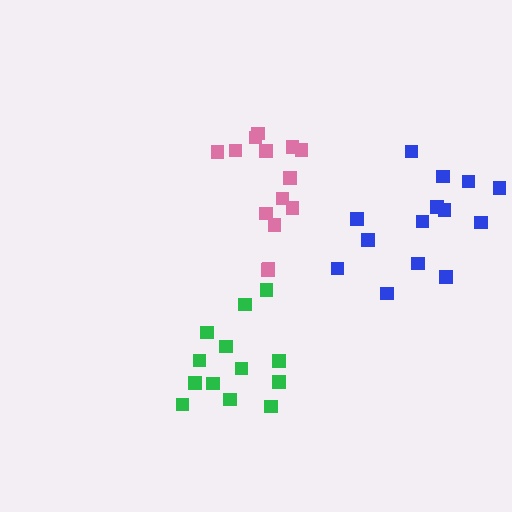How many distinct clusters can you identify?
There are 3 distinct clusters.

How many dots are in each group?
Group 1: 14 dots, Group 2: 14 dots, Group 3: 13 dots (41 total).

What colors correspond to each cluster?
The clusters are colored: pink, blue, green.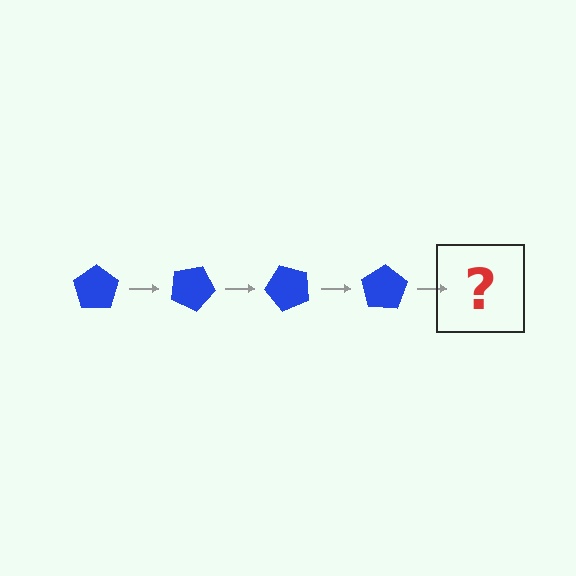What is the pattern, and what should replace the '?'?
The pattern is that the pentagon rotates 25 degrees each step. The '?' should be a blue pentagon rotated 100 degrees.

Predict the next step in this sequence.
The next step is a blue pentagon rotated 100 degrees.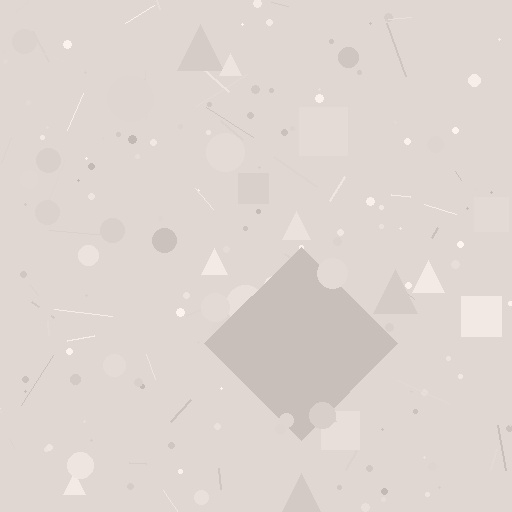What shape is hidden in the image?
A diamond is hidden in the image.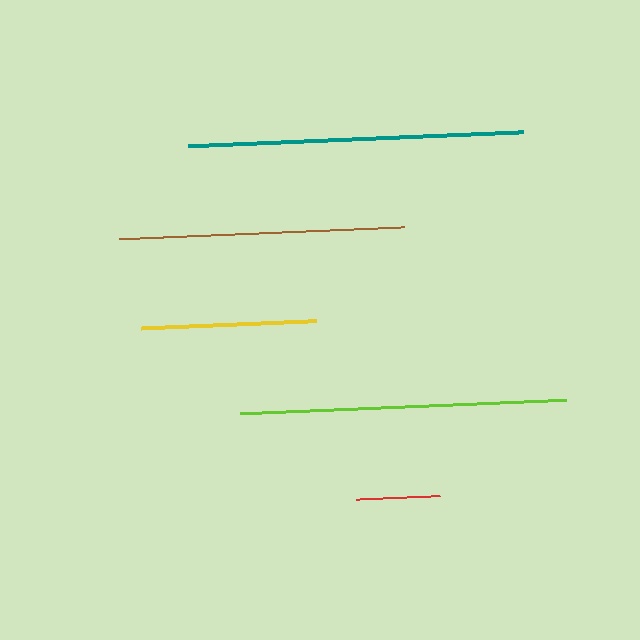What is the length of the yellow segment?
The yellow segment is approximately 175 pixels long.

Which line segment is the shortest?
The red line is the shortest at approximately 83 pixels.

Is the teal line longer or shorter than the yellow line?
The teal line is longer than the yellow line.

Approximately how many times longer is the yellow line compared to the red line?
The yellow line is approximately 2.1 times the length of the red line.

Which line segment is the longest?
The teal line is the longest at approximately 336 pixels.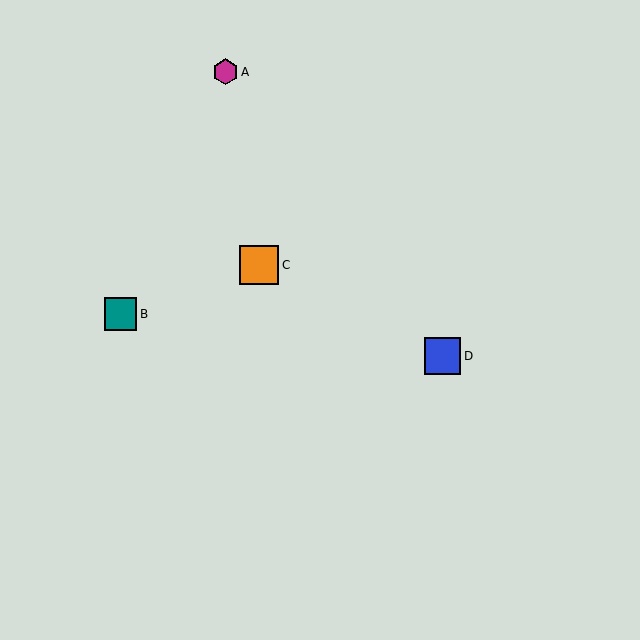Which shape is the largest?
The orange square (labeled C) is the largest.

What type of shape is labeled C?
Shape C is an orange square.